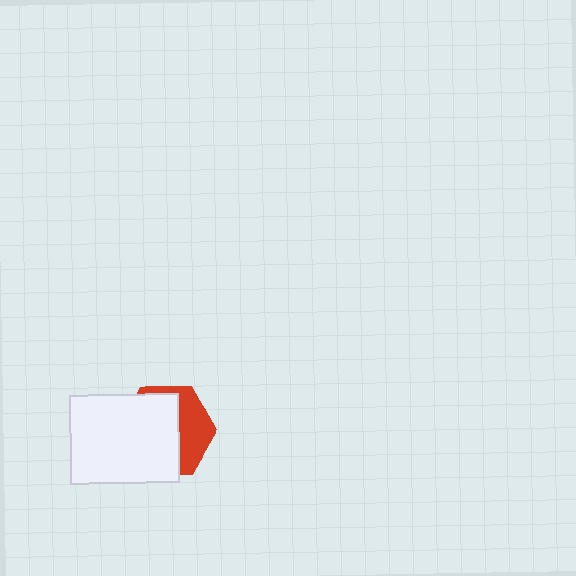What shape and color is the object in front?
The object in front is a white rectangle.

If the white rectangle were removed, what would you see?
You would see the complete red hexagon.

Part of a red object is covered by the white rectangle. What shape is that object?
It is a hexagon.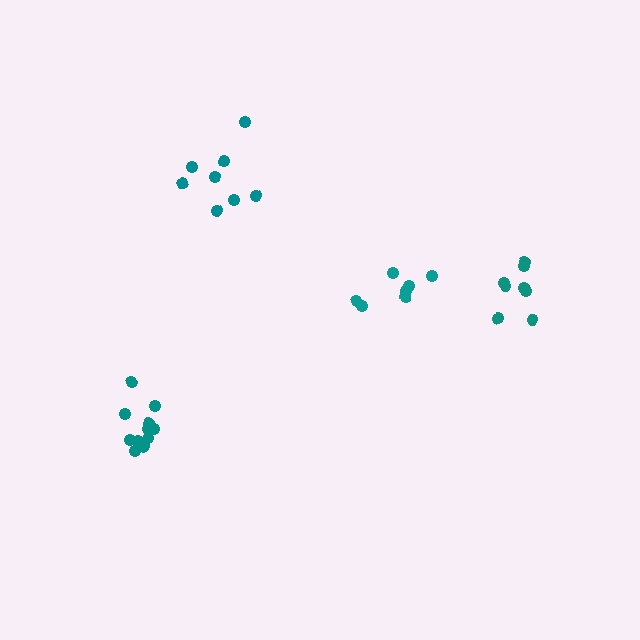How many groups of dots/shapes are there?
There are 4 groups.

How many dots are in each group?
Group 1: 9 dots, Group 2: 11 dots, Group 3: 7 dots, Group 4: 8 dots (35 total).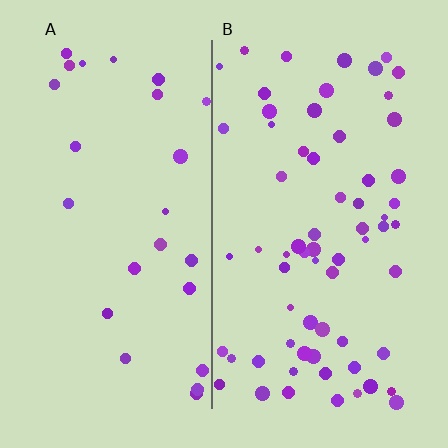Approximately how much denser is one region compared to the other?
Approximately 2.6× — region B over region A.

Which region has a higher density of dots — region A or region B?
B (the right).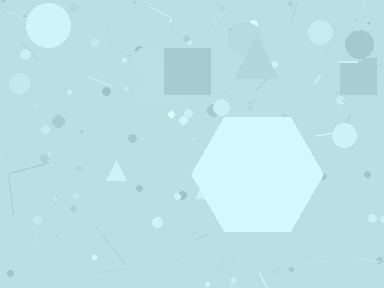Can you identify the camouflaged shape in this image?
The camouflaged shape is a hexagon.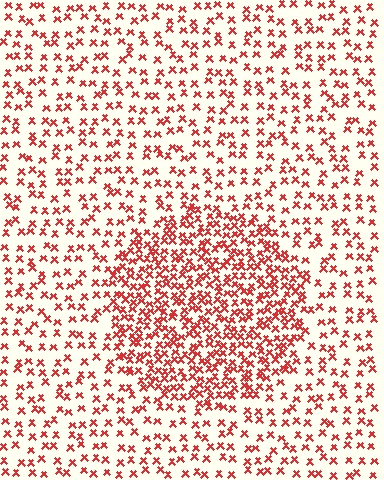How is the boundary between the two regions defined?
The boundary is defined by a change in element density (approximately 2.2x ratio). All elements are the same color, size, and shape.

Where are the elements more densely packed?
The elements are more densely packed inside the circle boundary.